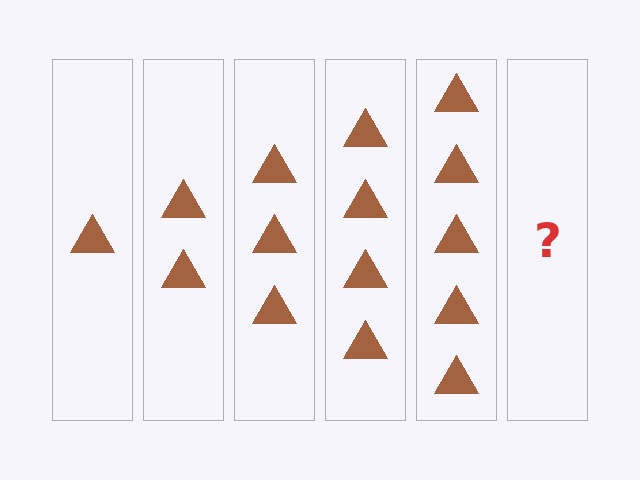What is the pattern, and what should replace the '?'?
The pattern is that each step adds one more triangle. The '?' should be 6 triangles.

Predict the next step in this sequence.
The next step is 6 triangles.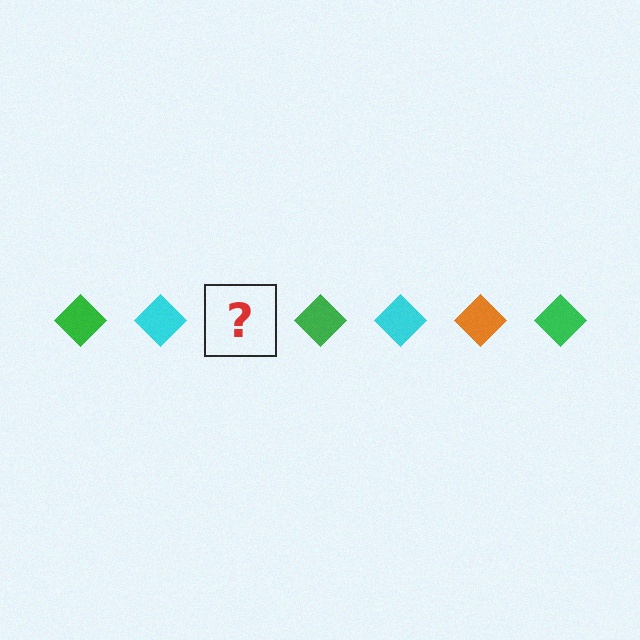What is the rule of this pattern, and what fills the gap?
The rule is that the pattern cycles through green, cyan, orange diamonds. The gap should be filled with an orange diamond.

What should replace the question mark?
The question mark should be replaced with an orange diamond.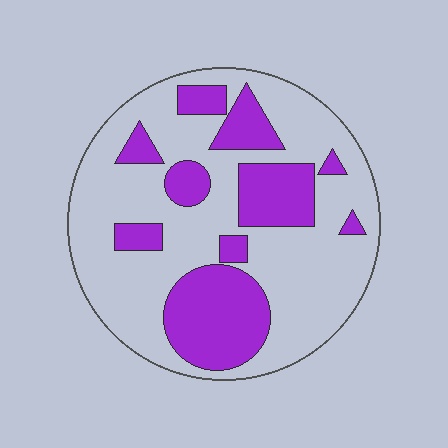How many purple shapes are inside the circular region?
10.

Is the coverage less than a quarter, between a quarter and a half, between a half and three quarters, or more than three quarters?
Between a quarter and a half.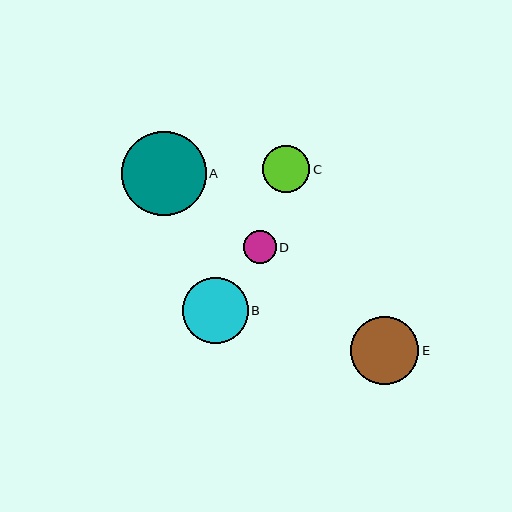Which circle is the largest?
Circle A is the largest with a size of approximately 84 pixels.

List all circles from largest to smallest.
From largest to smallest: A, E, B, C, D.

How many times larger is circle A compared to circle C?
Circle A is approximately 1.8 times the size of circle C.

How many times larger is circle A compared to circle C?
Circle A is approximately 1.8 times the size of circle C.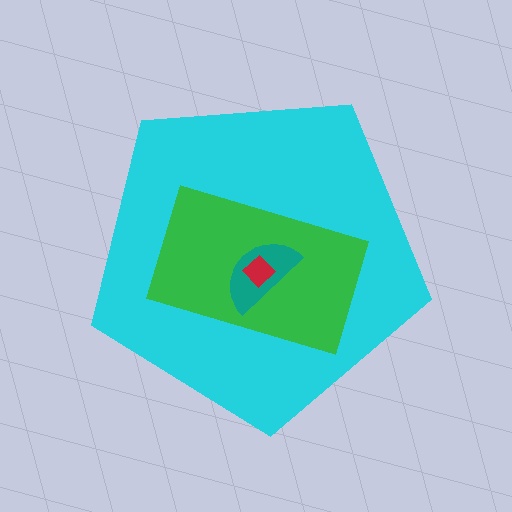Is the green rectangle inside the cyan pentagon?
Yes.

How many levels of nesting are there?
4.